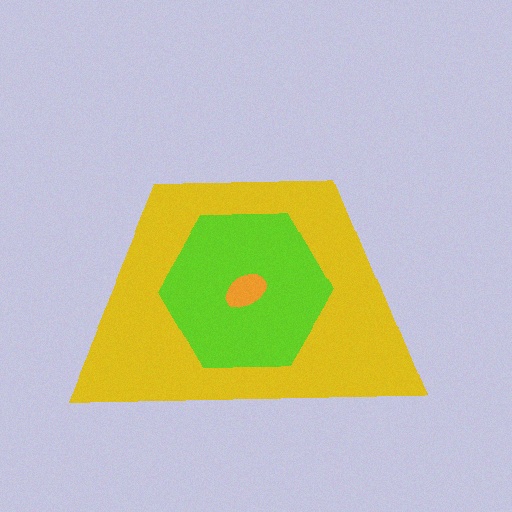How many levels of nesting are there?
3.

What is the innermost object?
The orange ellipse.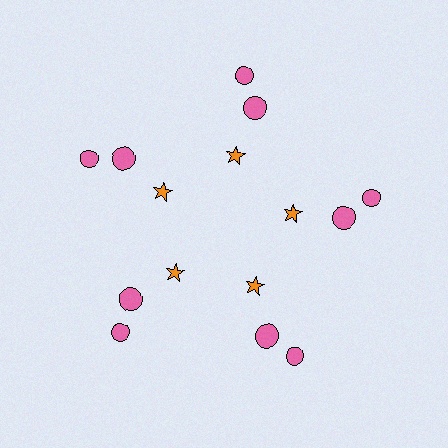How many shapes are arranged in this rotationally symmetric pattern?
There are 15 shapes, arranged in 5 groups of 3.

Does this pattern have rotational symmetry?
Yes, this pattern has 5-fold rotational symmetry. It looks the same after rotating 72 degrees around the center.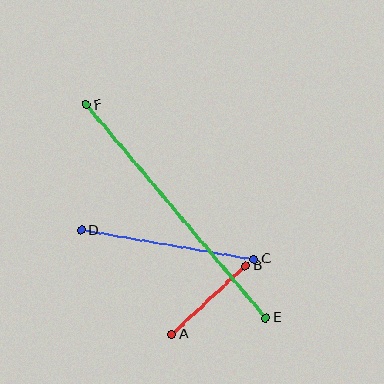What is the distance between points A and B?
The distance is approximately 101 pixels.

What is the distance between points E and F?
The distance is approximately 279 pixels.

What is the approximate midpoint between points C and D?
The midpoint is at approximately (167, 245) pixels.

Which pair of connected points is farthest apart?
Points E and F are farthest apart.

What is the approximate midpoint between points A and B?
The midpoint is at approximately (209, 300) pixels.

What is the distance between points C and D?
The distance is approximately 175 pixels.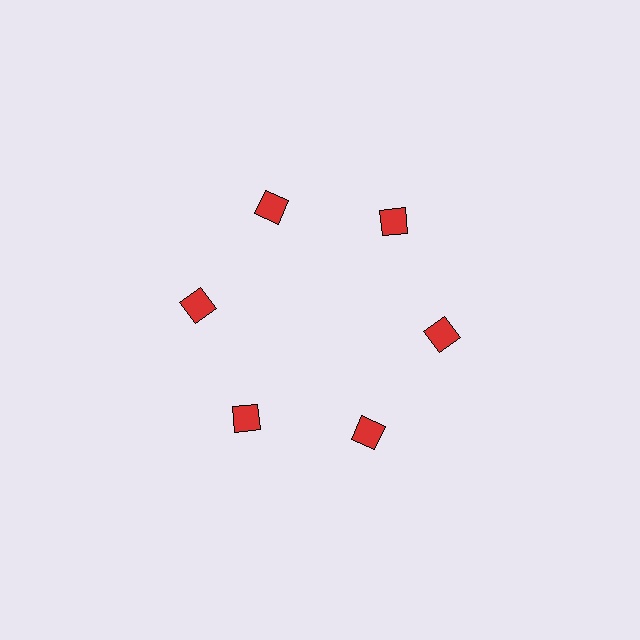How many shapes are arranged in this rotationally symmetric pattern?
There are 6 shapes, arranged in 6 groups of 1.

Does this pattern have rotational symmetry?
Yes, this pattern has 6-fold rotational symmetry. It looks the same after rotating 60 degrees around the center.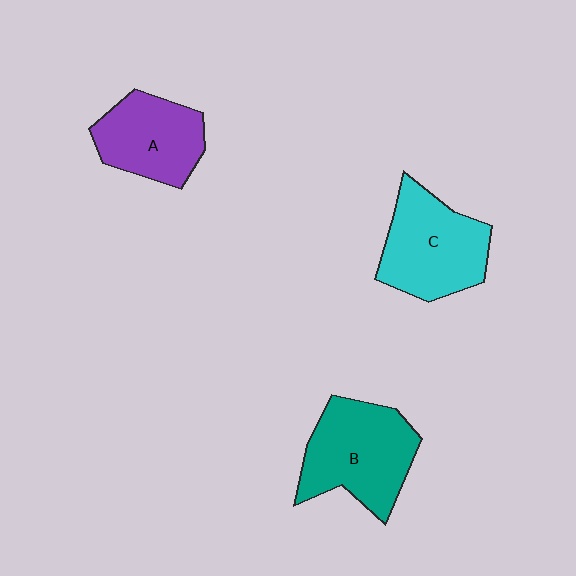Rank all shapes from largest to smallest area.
From largest to smallest: B (teal), C (cyan), A (purple).